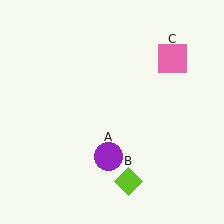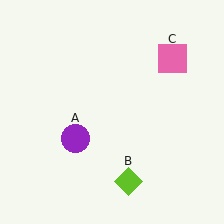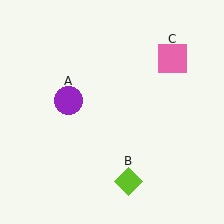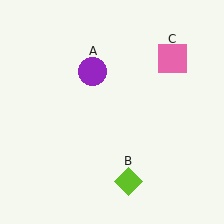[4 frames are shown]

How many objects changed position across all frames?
1 object changed position: purple circle (object A).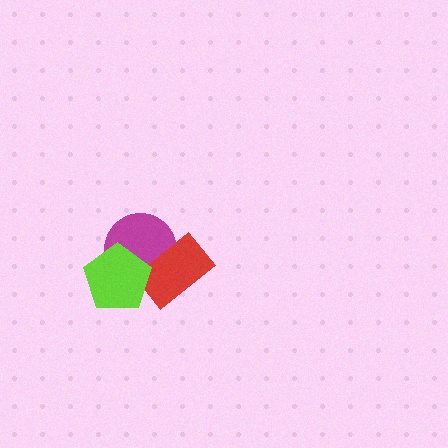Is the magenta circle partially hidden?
Yes, it is partially covered by another shape.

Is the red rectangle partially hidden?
Yes, it is partially covered by another shape.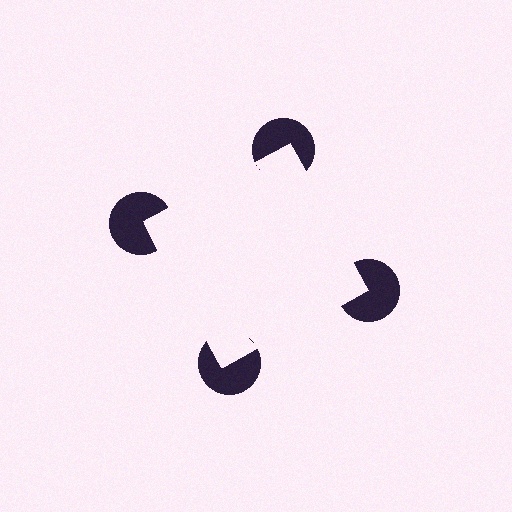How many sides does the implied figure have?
4 sides.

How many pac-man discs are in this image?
There are 4 — one at each vertex of the illusory square.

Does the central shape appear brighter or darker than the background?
It typically appears slightly brighter than the background, even though no actual brightness change is drawn.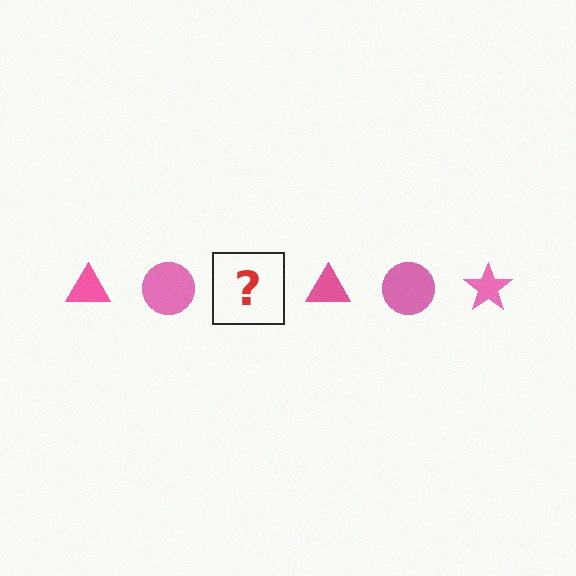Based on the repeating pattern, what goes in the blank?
The blank should be a pink star.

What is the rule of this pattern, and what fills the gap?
The rule is that the pattern cycles through triangle, circle, star shapes in pink. The gap should be filled with a pink star.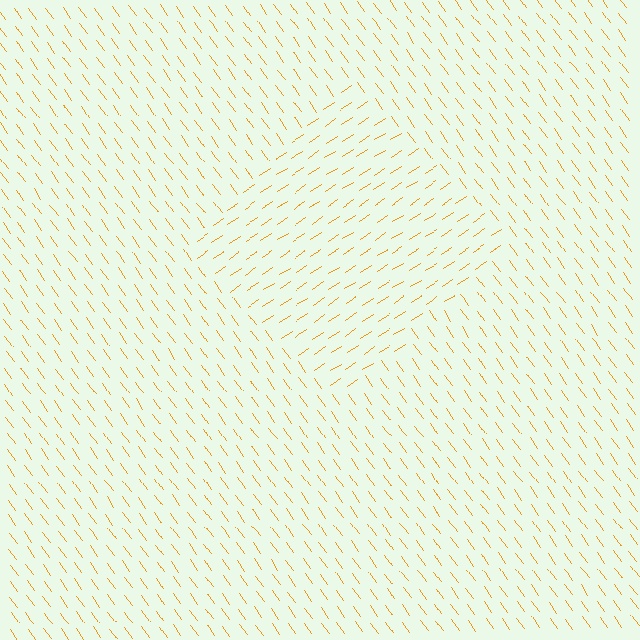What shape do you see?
I see a diamond.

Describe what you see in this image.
The image is filled with small orange line segments. A diamond region in the image has lines oriented differently from the surrounding lines, creating a visible texture boundary.